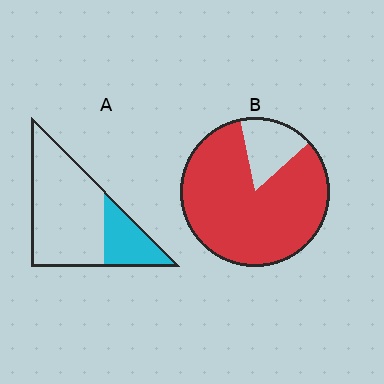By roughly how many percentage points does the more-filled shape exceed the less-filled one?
By roughly 60 percentage points (B over A).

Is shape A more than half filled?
No.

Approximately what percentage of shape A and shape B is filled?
A is approximately 25% and B is approximately 85%.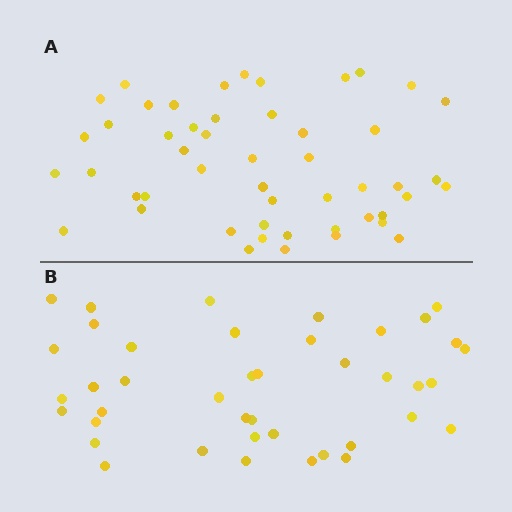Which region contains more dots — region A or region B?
Region A (the top region) has more dots.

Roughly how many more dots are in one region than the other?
Region A has roughly 8 or so more dots than region B.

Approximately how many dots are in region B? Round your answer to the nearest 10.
About 40 dots. (The exact count is 41, which rounds to 40.)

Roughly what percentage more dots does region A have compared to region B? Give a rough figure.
About 20% more.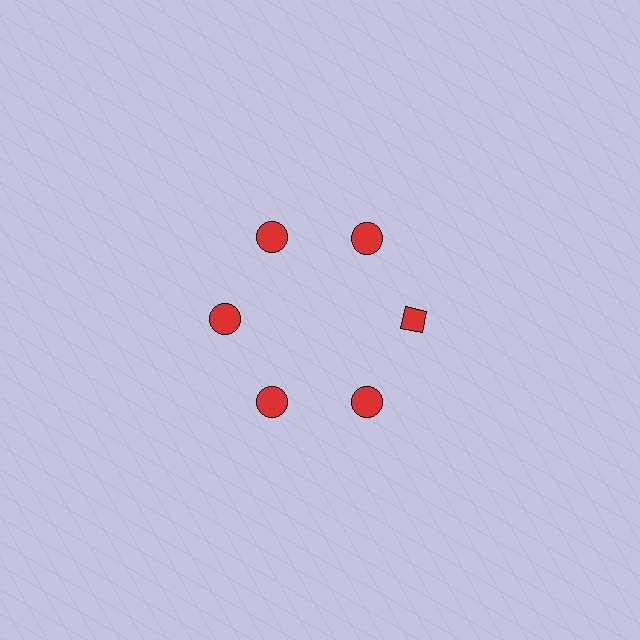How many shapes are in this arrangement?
There are 6 shapes arranged in a ring pattern.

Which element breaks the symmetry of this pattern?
The red diamond at roughly the 3 o'clock position breaks the symmetry. All other shapes are red circles.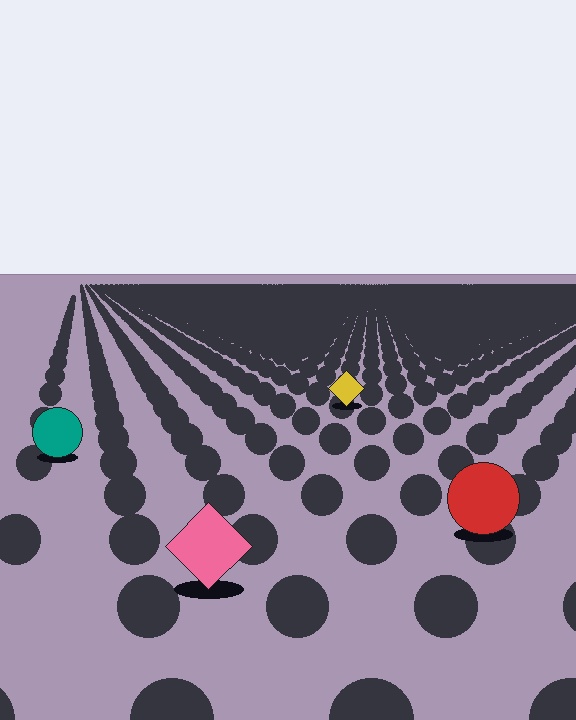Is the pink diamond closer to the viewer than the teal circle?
Yes. The pink diamond is closer — you can tell from the texture gradient: the ground texture is coarser near it.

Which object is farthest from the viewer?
The yellow diamond is farthest from the viewer. It appears smaller and the ground texture around it is denser.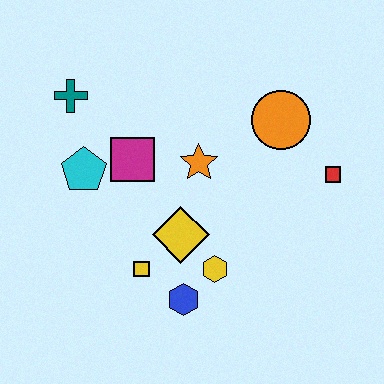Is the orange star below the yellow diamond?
No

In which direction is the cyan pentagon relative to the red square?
The cyan pentagon is to the left of the red square.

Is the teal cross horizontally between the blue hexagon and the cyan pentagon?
No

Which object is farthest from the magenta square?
The red square is farthest from the magenta square.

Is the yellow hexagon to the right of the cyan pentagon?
Yes